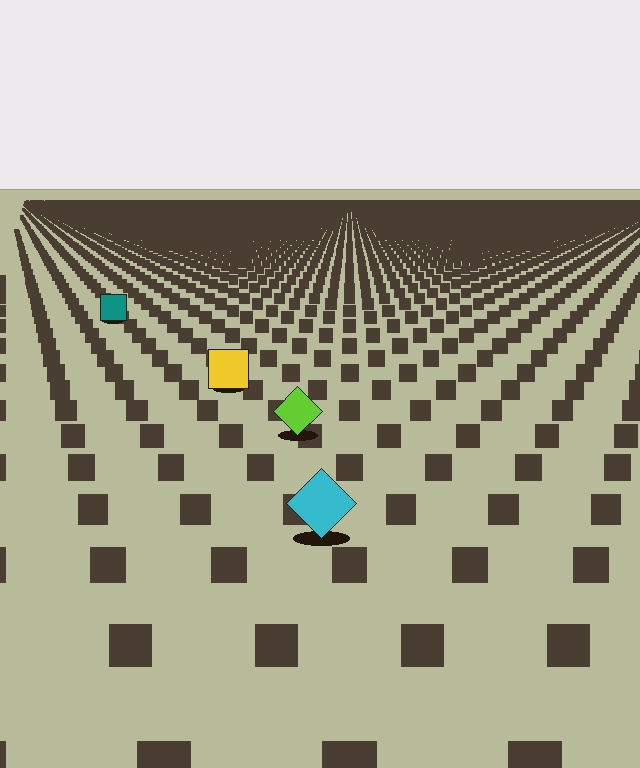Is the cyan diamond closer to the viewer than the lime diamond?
Yes. The cyan diamond is closer — you can tell from the texture gradient: the ground texture is coarser near it.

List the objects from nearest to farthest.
From nearest to farthest: the cyan diamond, the lime diamond, the yellow square, the teal square.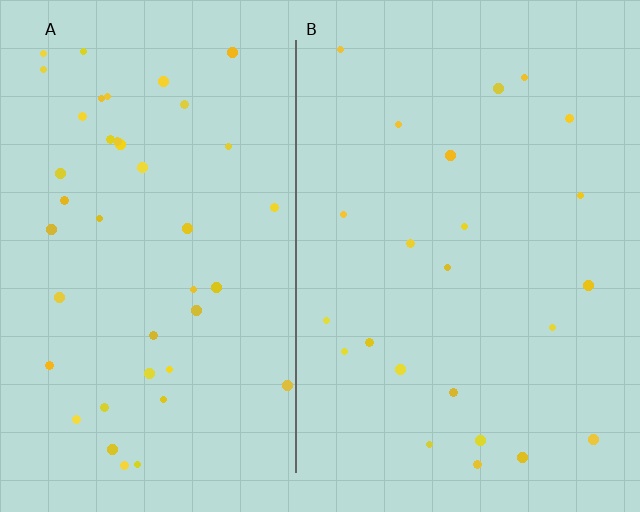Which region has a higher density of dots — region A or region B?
A (the left).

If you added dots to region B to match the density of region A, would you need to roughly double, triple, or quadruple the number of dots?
Approximately double.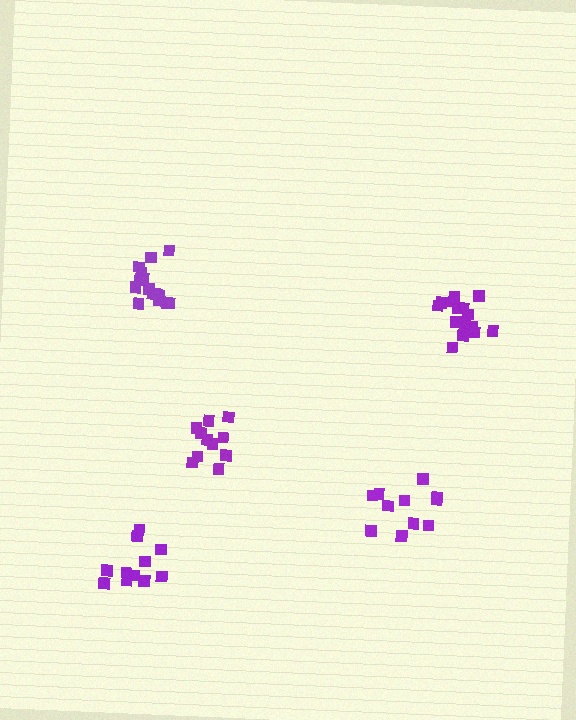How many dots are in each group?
Group 1: 11 dots, Group 2: 16 dots, Group 3: 11 dots, Group 4: 11 dots, Group 5: 15 dots (64 total).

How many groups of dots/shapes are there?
There are 5 groups.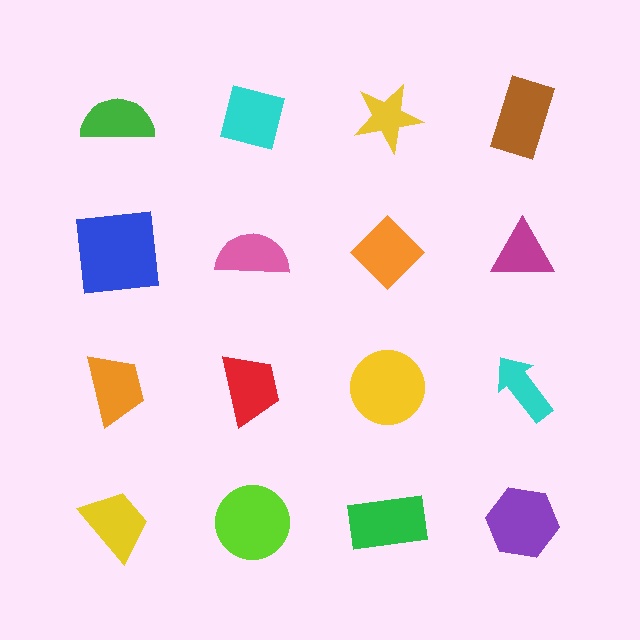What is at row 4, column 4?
A purple hexagon.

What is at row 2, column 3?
An orange diamond.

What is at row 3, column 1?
An orange trapezoid.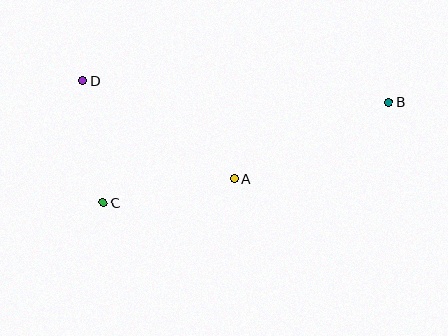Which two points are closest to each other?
Points C and D are closest to each other.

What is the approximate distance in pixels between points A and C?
The distance between A and C is approximately 133 pixels.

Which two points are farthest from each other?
Points B and D are farthest from each other.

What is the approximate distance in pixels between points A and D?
The distance between A and D is approximately 181 pixels.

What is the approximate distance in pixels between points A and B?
The distance between A and B is approximately 172 pixels.